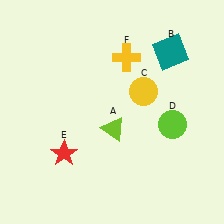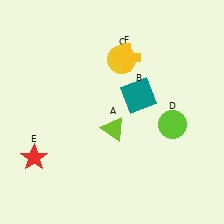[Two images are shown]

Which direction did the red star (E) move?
The red star (E) moved left.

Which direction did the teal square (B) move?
The teal square (B) moved down.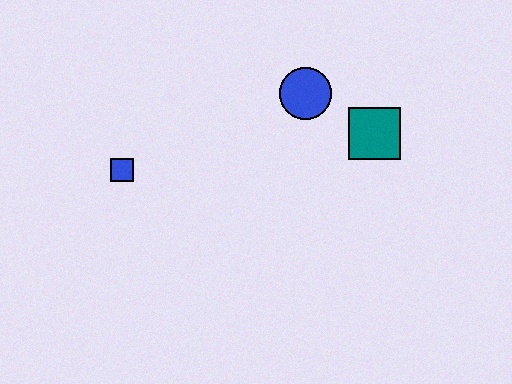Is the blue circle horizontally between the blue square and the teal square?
Yes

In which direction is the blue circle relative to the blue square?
The blue circle is to the right of the blue square.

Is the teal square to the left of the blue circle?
No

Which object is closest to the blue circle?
The teal square is closest to the blue circle.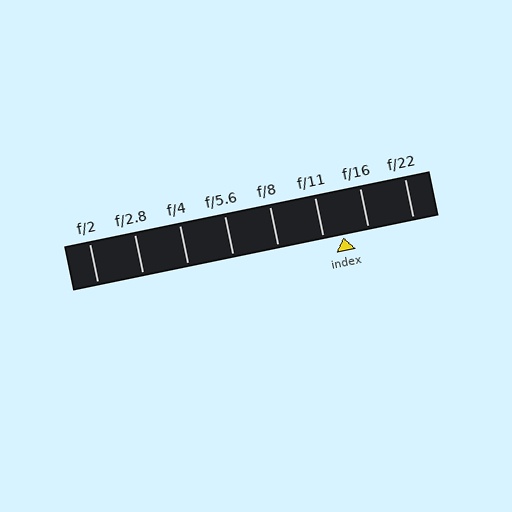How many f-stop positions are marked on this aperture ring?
There are 8 f-stop positions marked.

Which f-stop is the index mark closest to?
The index mark is closest to f/11.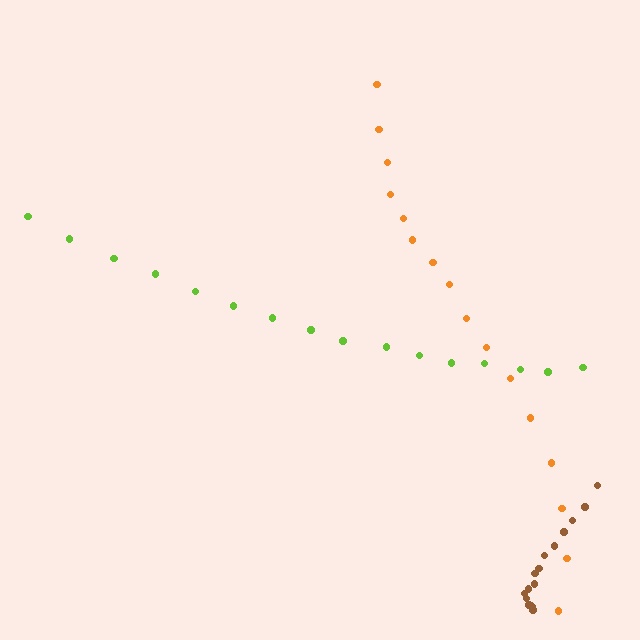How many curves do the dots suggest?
There are 3 distinct paths.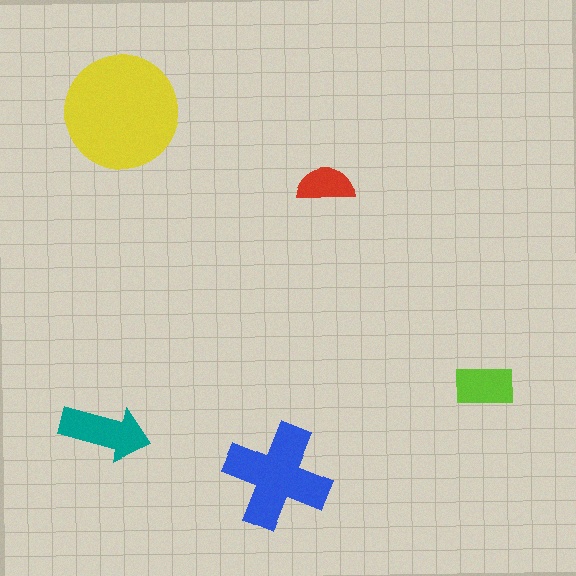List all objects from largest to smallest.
The yellow circle, the blue cross, the teal arrow, the lime rectangle, the red semicircle.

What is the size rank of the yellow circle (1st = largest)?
1st.